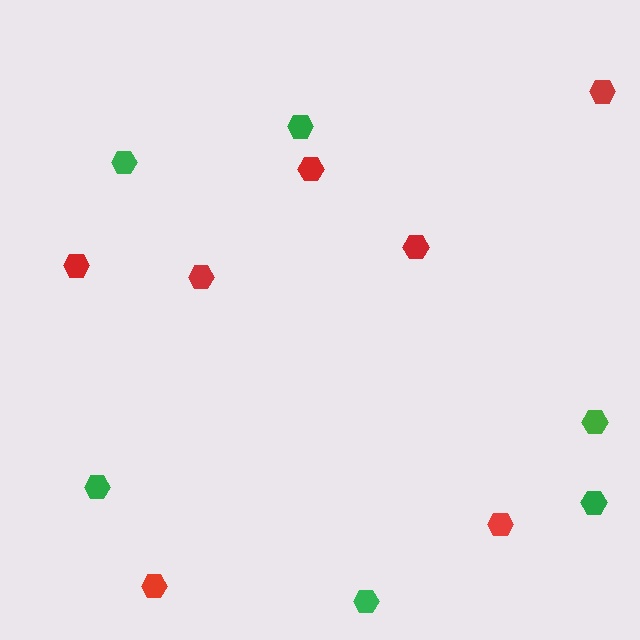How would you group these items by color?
There are 2 groups: one group of red hexagons (7) and one group of green hexagons (6).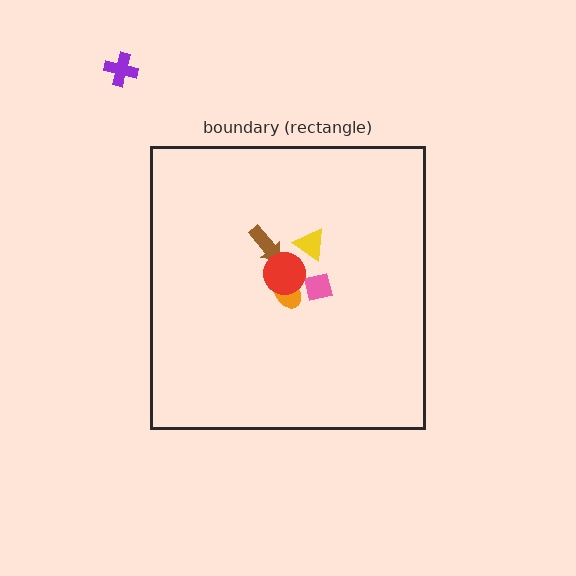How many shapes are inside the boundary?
5 inside, 1 outside.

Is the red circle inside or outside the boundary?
Inside.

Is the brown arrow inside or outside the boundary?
Inside.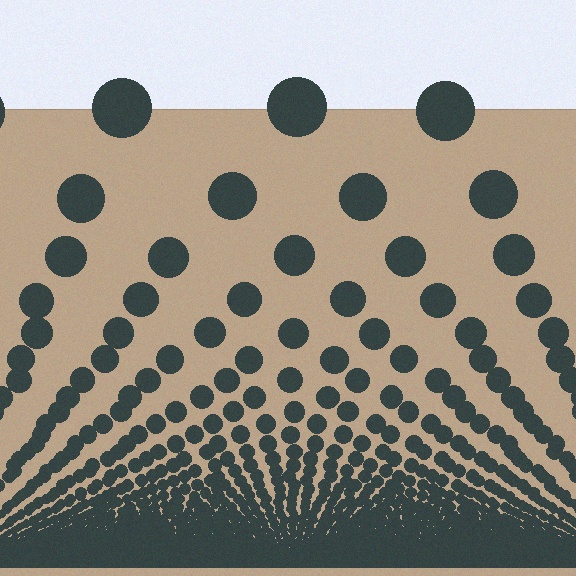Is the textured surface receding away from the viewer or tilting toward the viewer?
The surface appears to tilt toward the viewer. Texture elements get larger and sparser toward the top.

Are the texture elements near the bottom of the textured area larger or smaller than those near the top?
Smaller. The gradient is inverted — elements near the bottom are smaller and denser.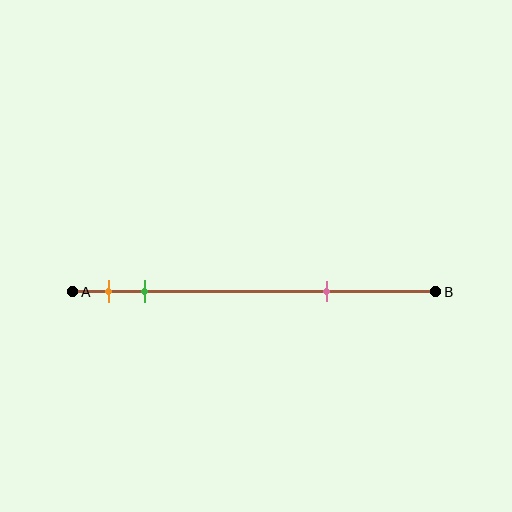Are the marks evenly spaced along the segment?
No, the marks are not evenly spaced.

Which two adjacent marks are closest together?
The orange and green marks are the closest adjacent pair.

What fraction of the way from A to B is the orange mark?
The orange mark is approximately 10% (0.1) of the way from A to B.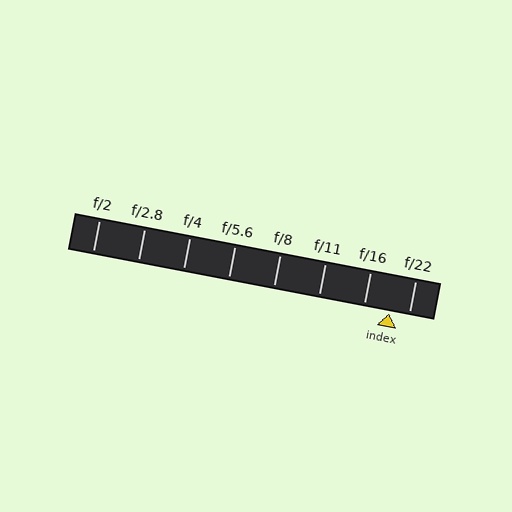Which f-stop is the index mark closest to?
The index mark is closest to f/22.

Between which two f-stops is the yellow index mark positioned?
The index mark is between f/16 and f/22.